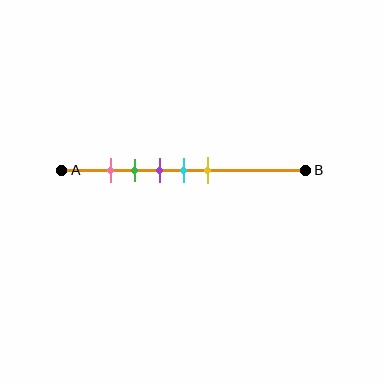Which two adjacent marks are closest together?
The pink and green marks are the closest adjacent pair.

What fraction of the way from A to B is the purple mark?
The purple mark is approximately 40% (0.4) of the way from A to B.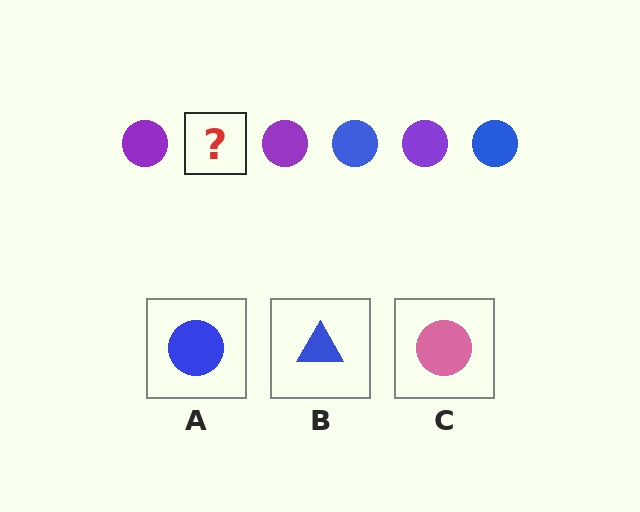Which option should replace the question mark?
Option A.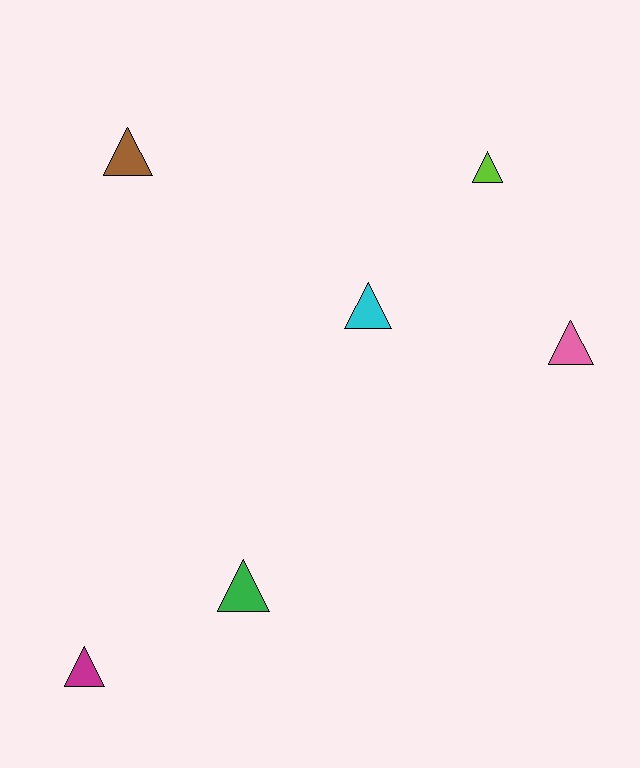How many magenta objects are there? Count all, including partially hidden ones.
There is 1 magenta object.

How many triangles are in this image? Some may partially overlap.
There are 6 triangles.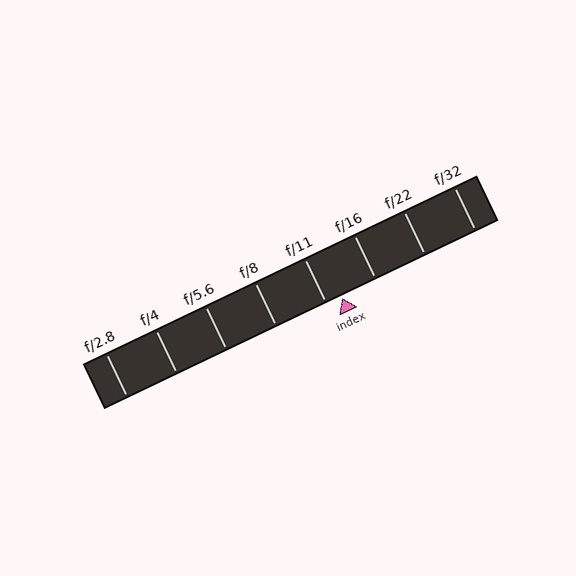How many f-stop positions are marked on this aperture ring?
There are 8 f-stop positions marked.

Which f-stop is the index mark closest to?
The index mark is closest to f/11.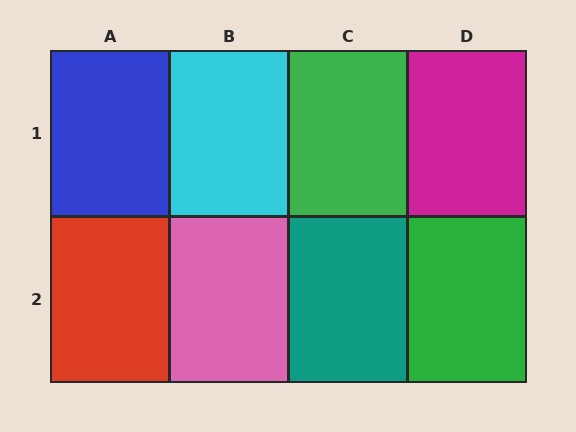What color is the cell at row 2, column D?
Green.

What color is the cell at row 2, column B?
Pink.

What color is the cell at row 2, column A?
Red.